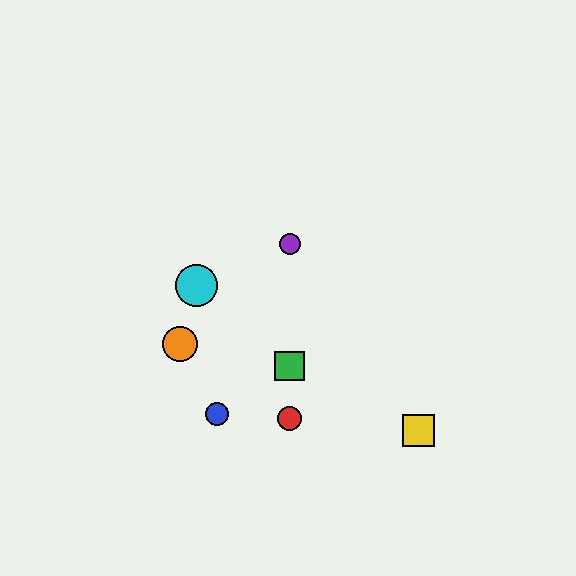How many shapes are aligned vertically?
3 shapes (the red circle, the green square, the purple circle) are aligned vertically.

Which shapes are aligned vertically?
The red circle, the green square, the purple circle are aligned vertically.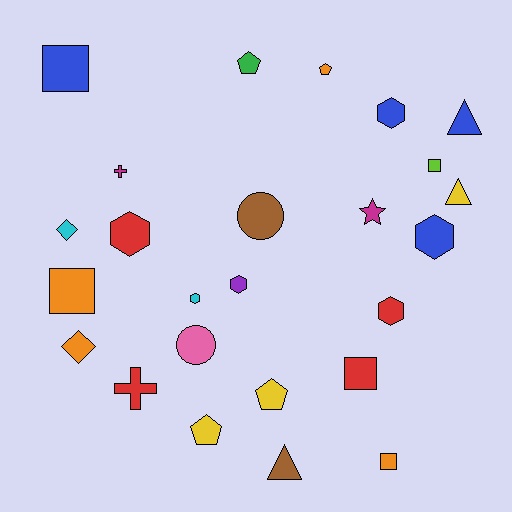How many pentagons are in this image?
There are 4 pentagons.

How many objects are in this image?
There are 25 objects.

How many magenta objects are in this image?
There are 2 magenta objects.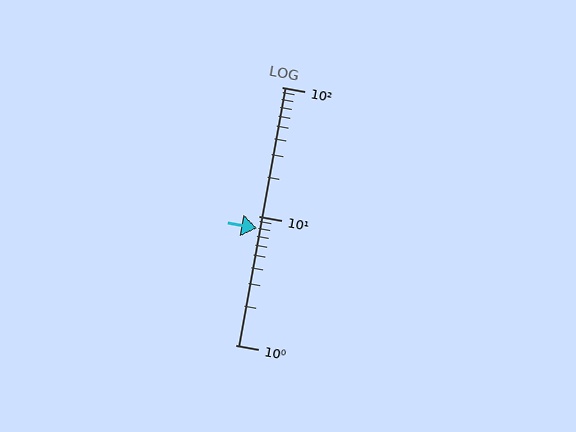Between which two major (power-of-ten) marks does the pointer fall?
The pointer is between 1 and 10.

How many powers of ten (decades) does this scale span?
The scale spans 2 decades, from 1 to 100.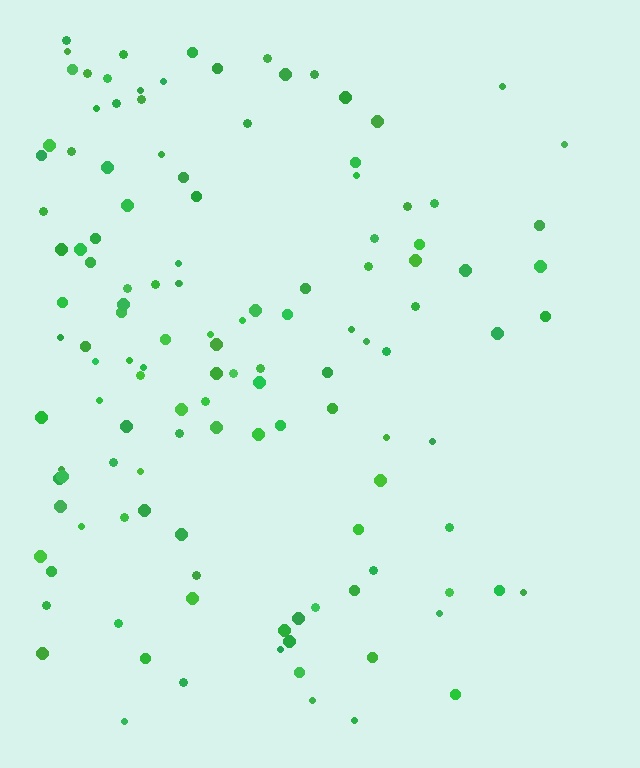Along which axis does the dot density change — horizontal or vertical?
Horizontal.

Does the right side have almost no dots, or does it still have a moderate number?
Still a moderate number, just noticeably fewer than the left.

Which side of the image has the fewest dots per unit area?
The right.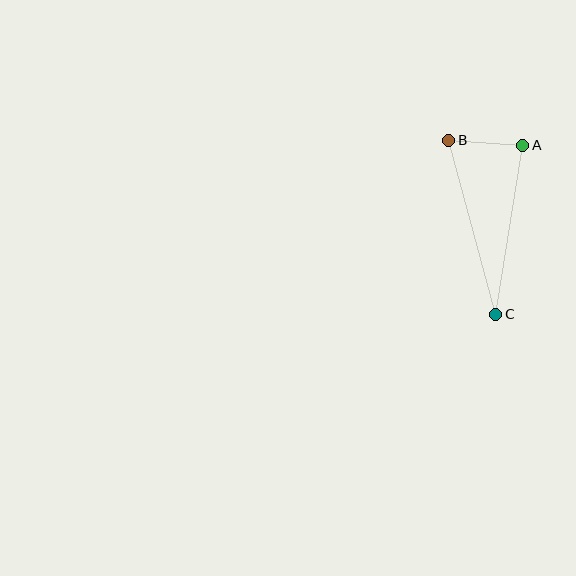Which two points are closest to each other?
Points A and B are closest to each other.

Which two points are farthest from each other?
Points B and C are farthest from each other.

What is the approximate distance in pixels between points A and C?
The distance between A and C is approximately 171 pixels.